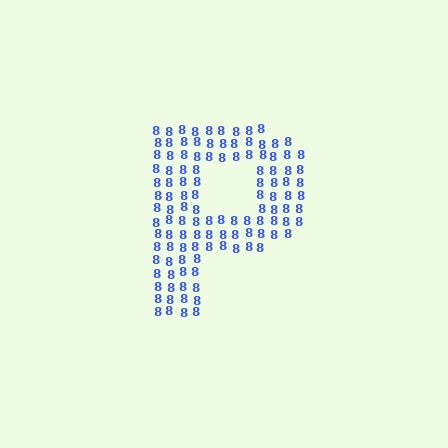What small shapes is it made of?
It is made of small digit 8's.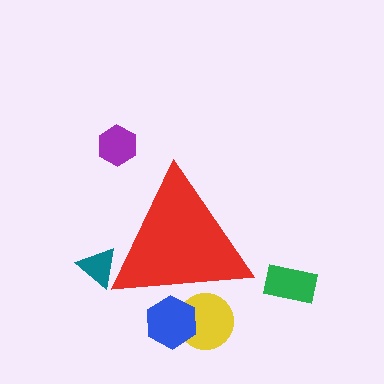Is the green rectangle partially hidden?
No, the green rectangle is fully visible.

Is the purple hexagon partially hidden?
No, the purple hexagon is fully visible.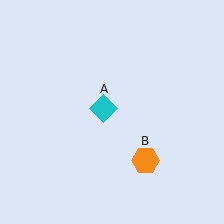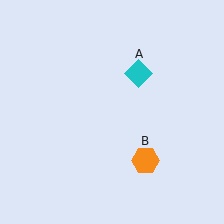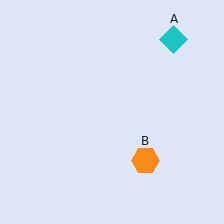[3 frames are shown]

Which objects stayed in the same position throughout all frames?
Orange hexagon (object B) remained stationary.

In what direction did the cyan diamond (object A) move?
The cyan diamond (object A) moved up and to the right.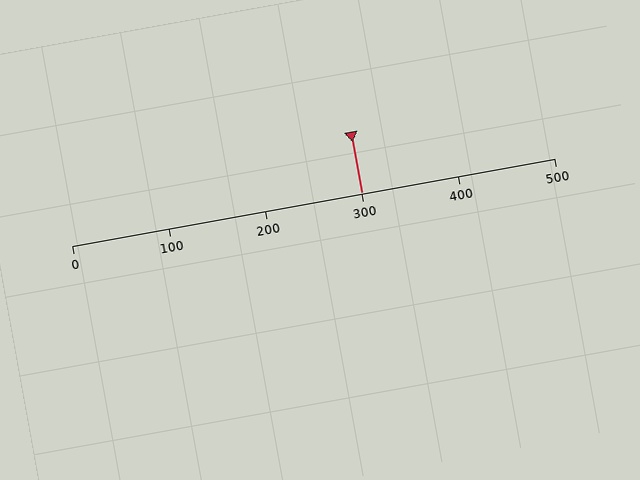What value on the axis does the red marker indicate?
The marker indicates approximately 300.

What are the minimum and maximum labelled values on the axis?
The axis runs from 0 to 500.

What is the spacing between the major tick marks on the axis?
The major ticks are spaced 100 apart.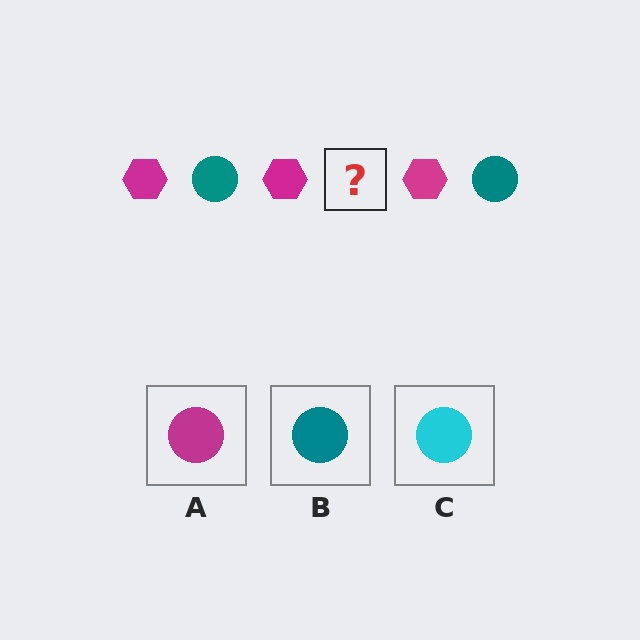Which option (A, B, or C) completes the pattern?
B.